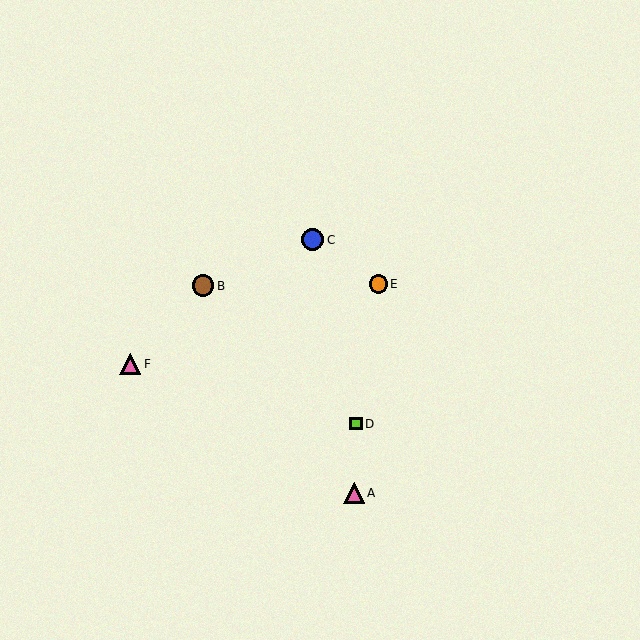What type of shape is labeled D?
Shape D is a lime square.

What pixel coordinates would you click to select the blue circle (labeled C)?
Click at (313, 240) to select the blue circle C.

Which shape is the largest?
The blue circle (labeled C) is the largest.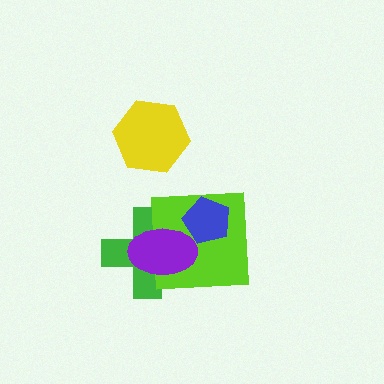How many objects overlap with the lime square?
3 objects overlap with the lime square.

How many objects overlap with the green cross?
2 objects overlap with the green cross.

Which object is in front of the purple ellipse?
The blue pentagon is in front of the purple ellipse.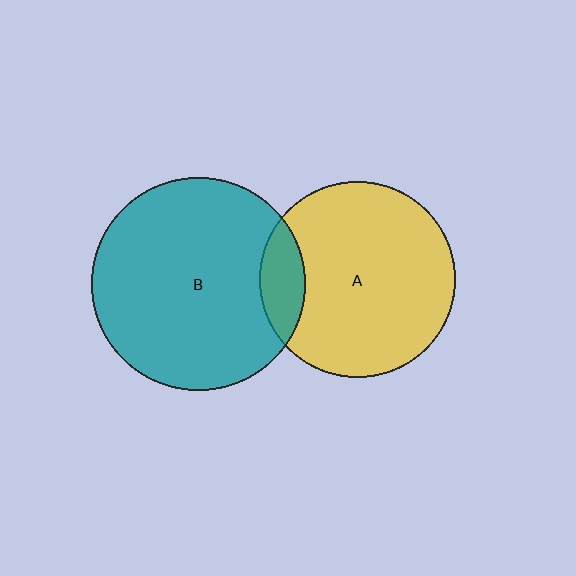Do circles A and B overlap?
Yes.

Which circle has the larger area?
Circle B (teal).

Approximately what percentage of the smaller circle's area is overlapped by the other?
Approximately 15%.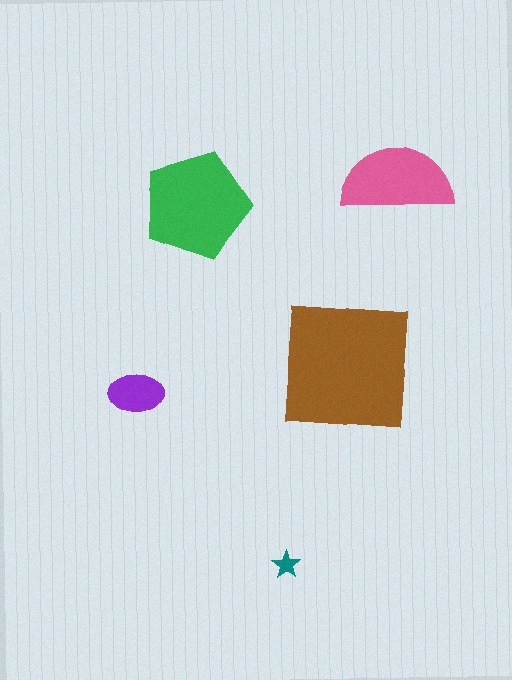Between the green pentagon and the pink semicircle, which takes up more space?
The green pentagon.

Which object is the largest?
The brown square.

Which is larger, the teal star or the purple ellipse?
The purple ellipse.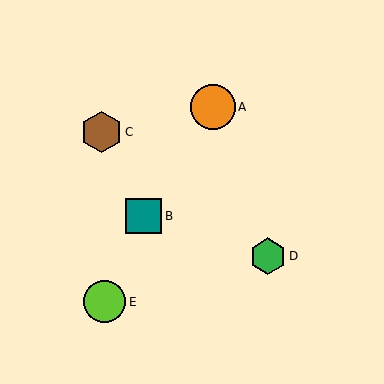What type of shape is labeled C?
Shape C is a brown hexagon.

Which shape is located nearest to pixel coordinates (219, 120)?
The orange circle (labeled A) at (213, 107) is nearest to that location.